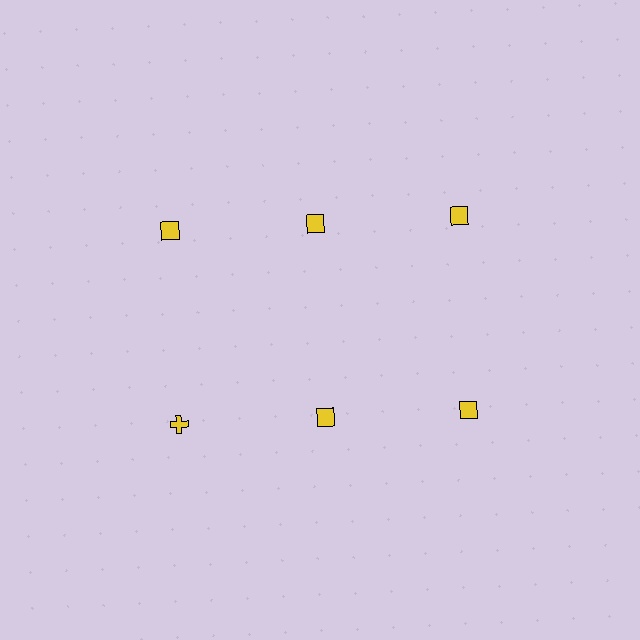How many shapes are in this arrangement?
There are 6 shapes arranged in a grid pattern.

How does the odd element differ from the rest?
It has a different shape: cross instead of square.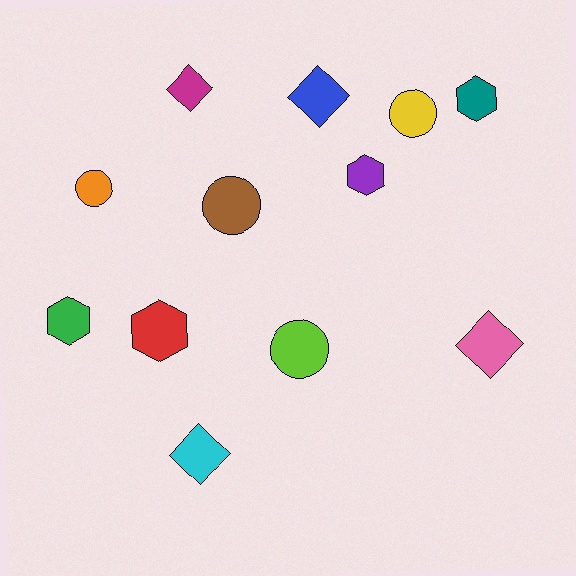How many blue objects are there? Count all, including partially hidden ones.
There is 1 blue object.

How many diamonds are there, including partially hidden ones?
There are 4 diamonds.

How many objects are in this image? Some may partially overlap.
There are 12 objects.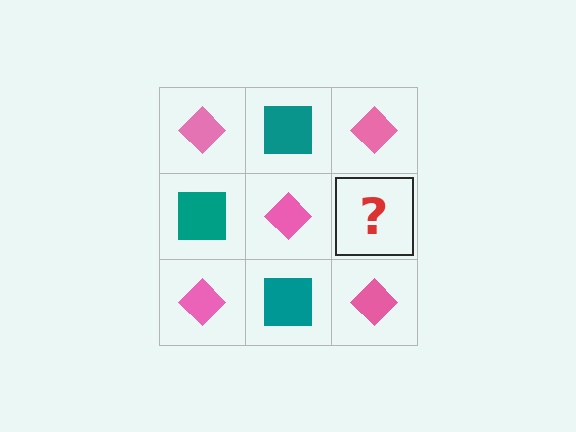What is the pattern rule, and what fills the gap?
The rule is that it alternates pink diamond and teal square in a checkerboard pattern. The gap should be filled with a teal square.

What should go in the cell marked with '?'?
The missing cell should contain a teal square.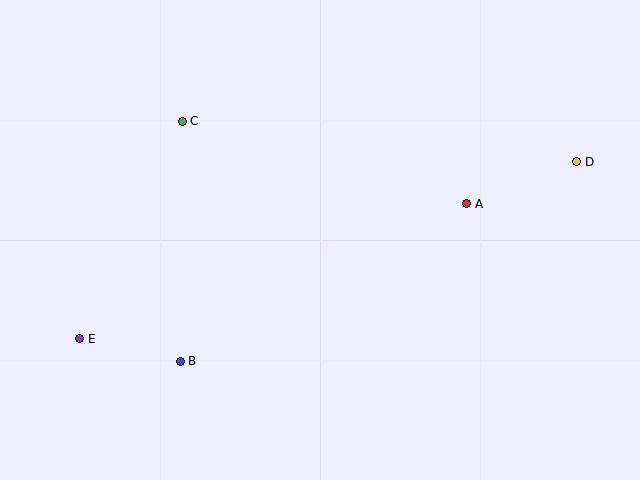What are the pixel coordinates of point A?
Point A is at (467, 204).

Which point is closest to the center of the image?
Point A at (467, 204) is closest to the center.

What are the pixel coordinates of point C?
Point C is at (182, 121).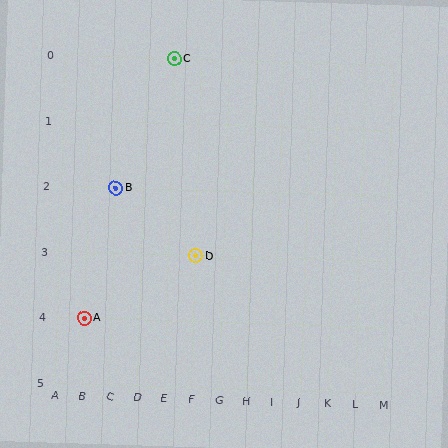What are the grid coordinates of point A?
Point A is at grid coordinates (B, 4).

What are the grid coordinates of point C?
Point C is at grid coordinates (E, 0).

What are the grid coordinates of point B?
Point B is at grid coordinates (C, 2).